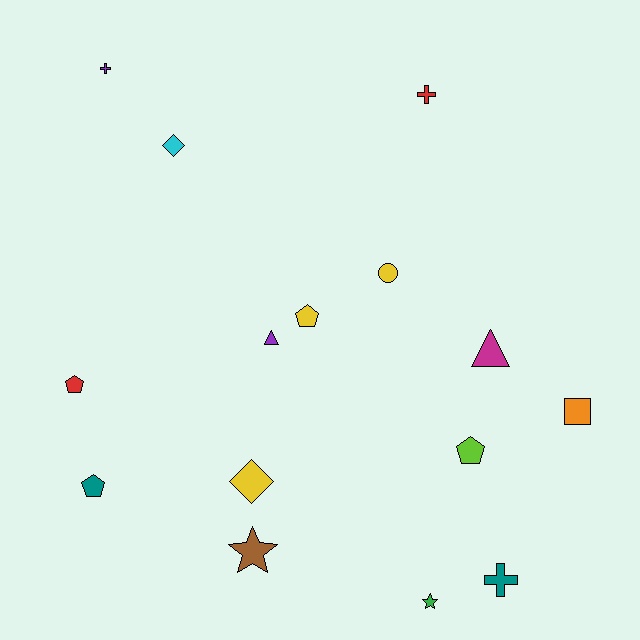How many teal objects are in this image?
There are 2 teal objects.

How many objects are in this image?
There are 15 objects.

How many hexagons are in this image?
There are no hexagons.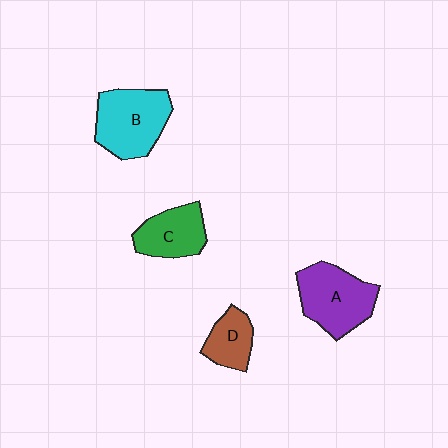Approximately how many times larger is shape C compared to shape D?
Approximately 1.3 times.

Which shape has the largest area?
Shape B (cyan).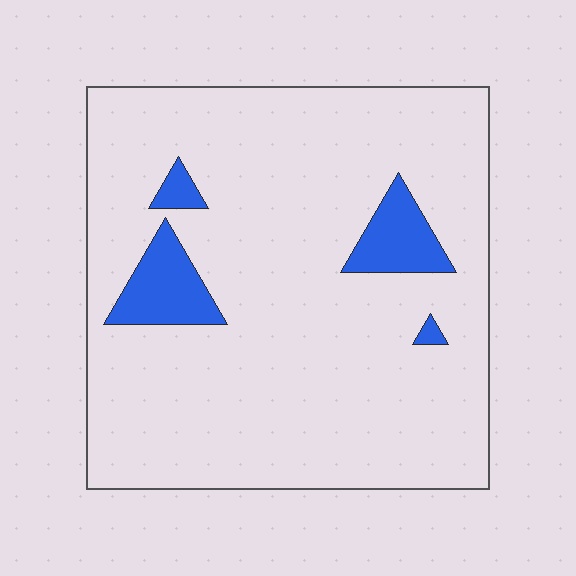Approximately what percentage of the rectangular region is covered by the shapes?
Approximately 10%.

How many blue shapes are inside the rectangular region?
4.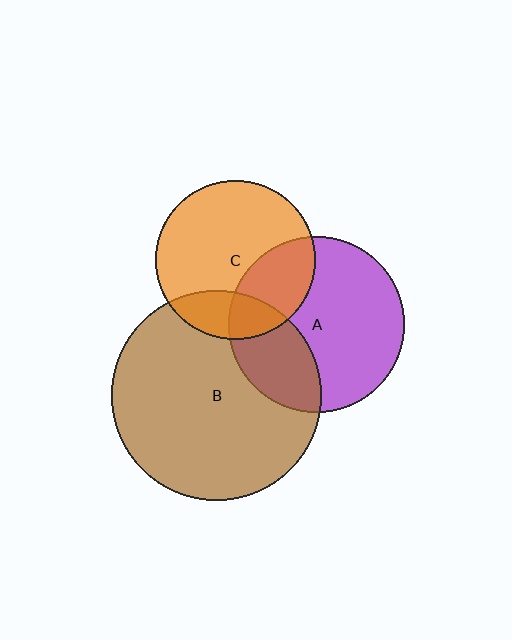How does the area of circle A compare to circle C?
Approximately 1.2 times.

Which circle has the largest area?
Circle B (brown).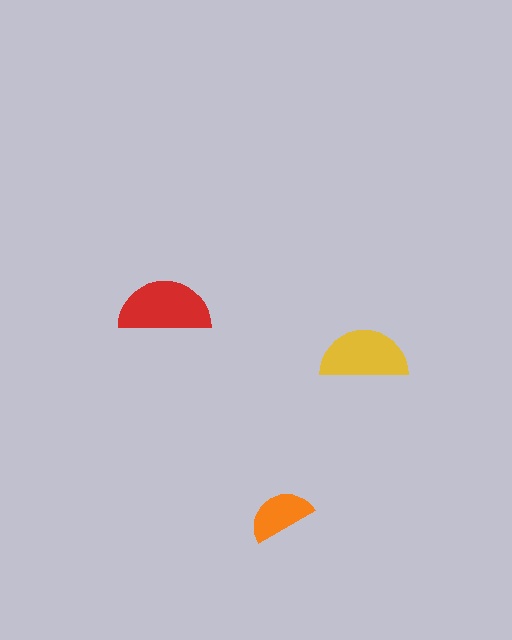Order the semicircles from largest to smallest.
the red one, the yellow one, the orange one.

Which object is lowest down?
The orange semicircle is bottommost.